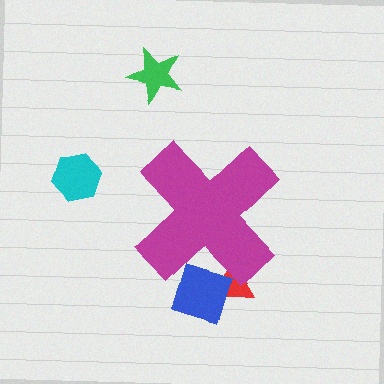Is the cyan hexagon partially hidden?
No, the cyan hexagon is fully visible.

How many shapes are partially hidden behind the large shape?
2 shapes are partially hidden.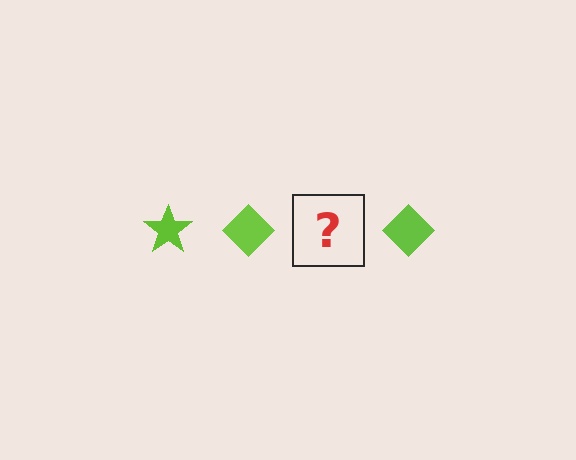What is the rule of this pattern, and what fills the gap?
The rule is that the pattern cycles through star, diamond shapes in lime. The gap should be filled with a lime star.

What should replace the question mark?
The question mark should be replaced with a lime star.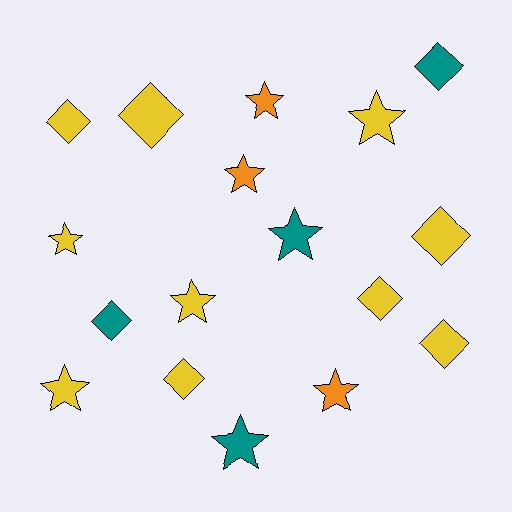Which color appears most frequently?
Yellow, with 10 objects.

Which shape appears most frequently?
Star, with 9 objects.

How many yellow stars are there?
There are 4 yellow stars.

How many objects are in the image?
There are 17 objects.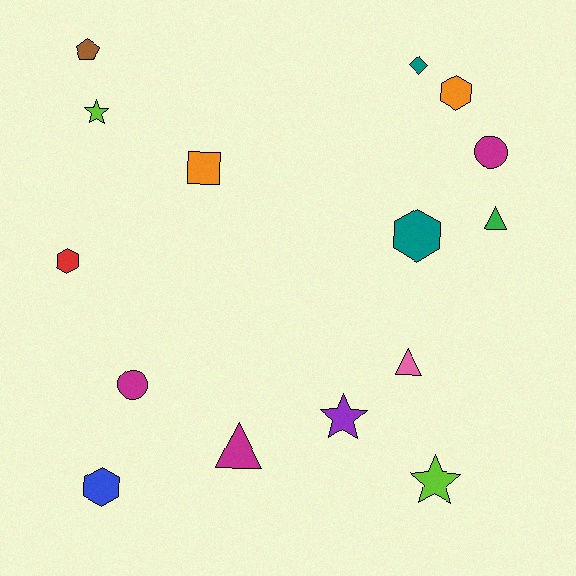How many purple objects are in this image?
There is 1 purple object.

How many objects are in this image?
There are 15 objects.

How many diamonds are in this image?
There is 1 diamond.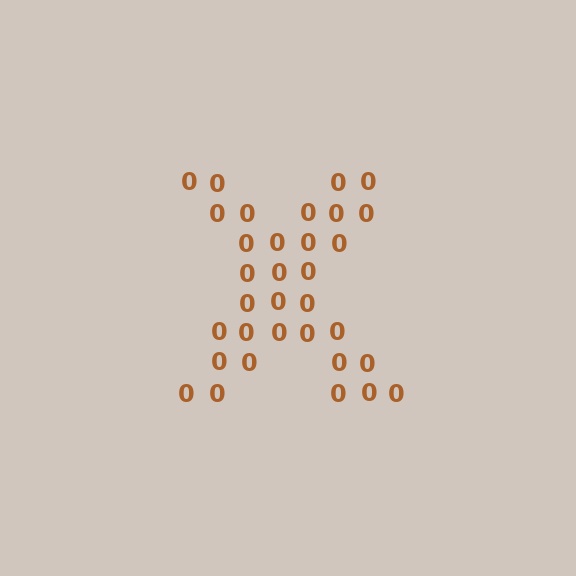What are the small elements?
The small elements are digit 0's.